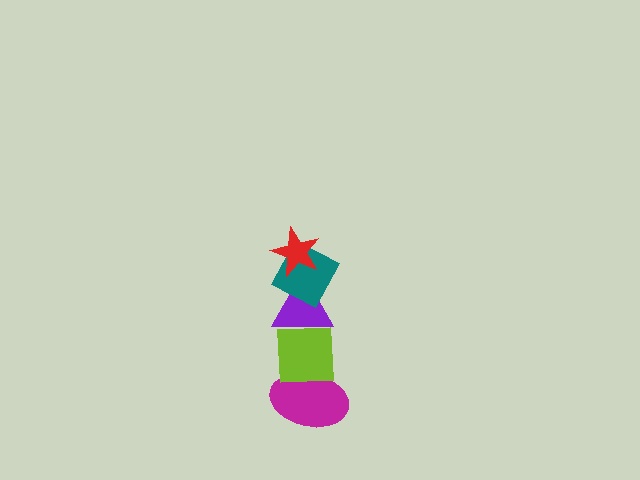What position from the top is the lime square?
The lime square is 4th from the top.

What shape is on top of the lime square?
The purple triangle is on top of the lime square.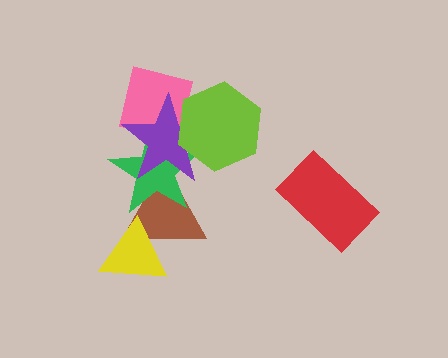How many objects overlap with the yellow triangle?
1 object overlaps with the yellow triangle.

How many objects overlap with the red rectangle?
0 objects overlap with the red rectangle.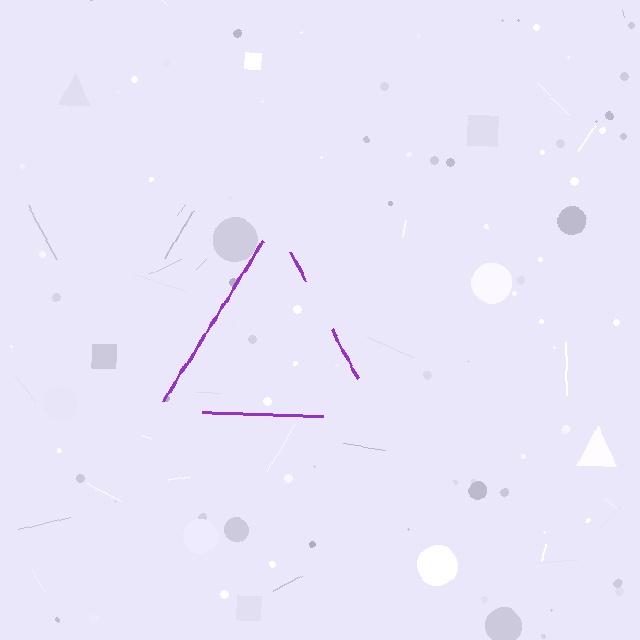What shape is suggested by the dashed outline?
The dashed outline suggests a triangle.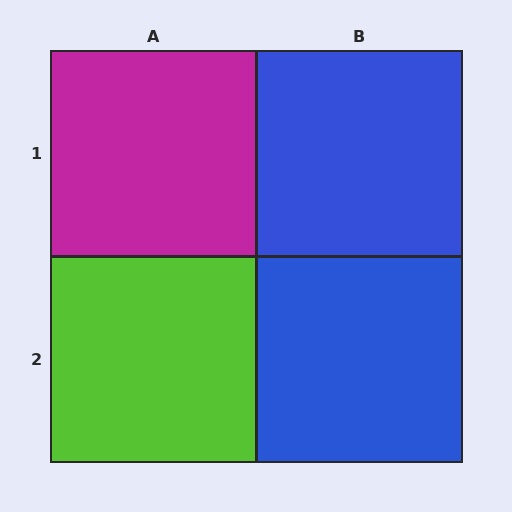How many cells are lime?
1 cell is lime.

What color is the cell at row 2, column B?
Blue.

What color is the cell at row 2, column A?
Lime.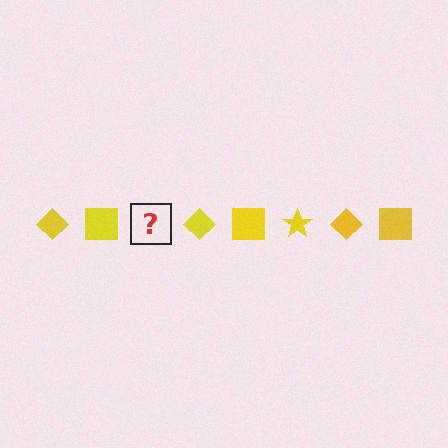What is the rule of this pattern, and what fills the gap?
The rule is that the pattern cycles through diamond, square, star shapes in yellow. The gap should be filled with a yellow star.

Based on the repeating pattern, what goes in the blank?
The blank should be a yellow star.